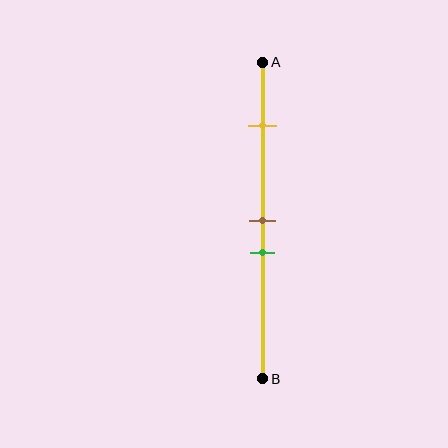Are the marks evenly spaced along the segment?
No, the marks are not evenly spaced.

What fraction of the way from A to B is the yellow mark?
The yellow mark is approximately 20% (0.2) of the way from A to B.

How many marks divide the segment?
There are 3 marks dividing the segment.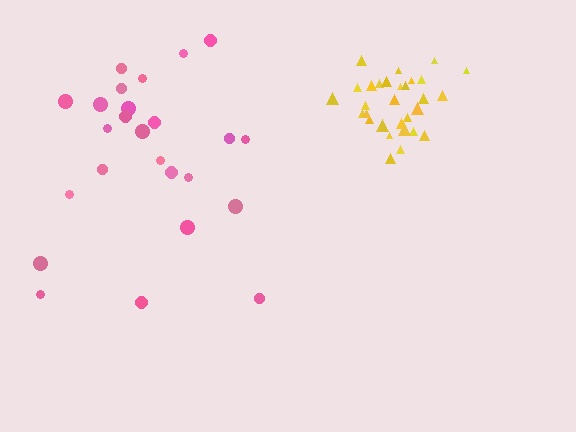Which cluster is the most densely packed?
Yellow.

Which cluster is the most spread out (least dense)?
Pink.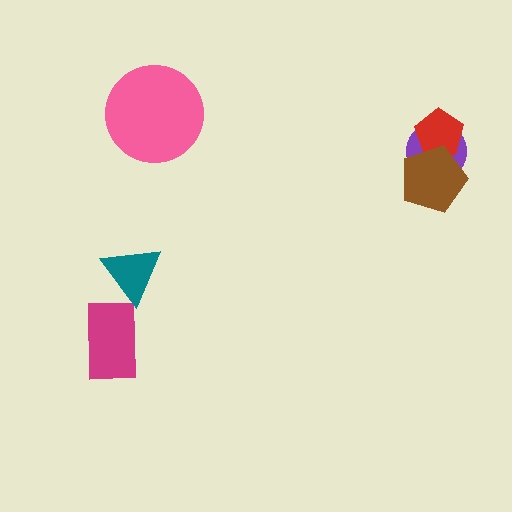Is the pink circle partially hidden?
No, no other shape covers it.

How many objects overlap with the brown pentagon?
2 objects overlap with the brown pentagon.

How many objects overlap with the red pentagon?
2 objects overlap with the red pentagon.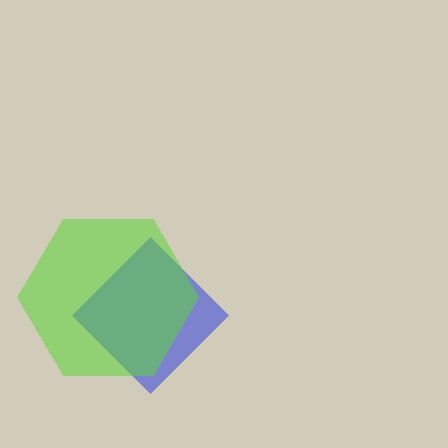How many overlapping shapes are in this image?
There are 2 overlapping shapes in the image.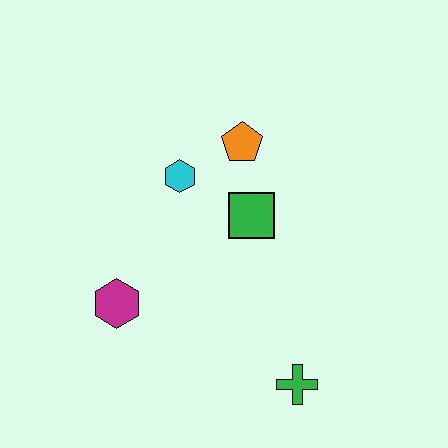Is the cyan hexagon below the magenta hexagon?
No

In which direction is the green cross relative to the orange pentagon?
The green cross is below the orange pentagon.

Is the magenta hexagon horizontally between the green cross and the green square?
No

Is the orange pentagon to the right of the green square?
No